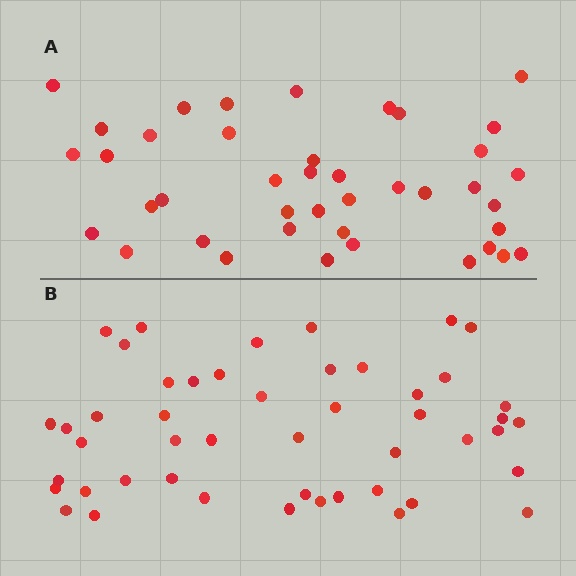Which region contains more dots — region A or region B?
Region B (the bottom region) has more dots.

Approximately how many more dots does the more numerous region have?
Region B has roughly 8 or so more dots than region A.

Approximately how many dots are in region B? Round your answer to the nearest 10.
About 50 dots. (The exact count is 48, which rounds to 50.)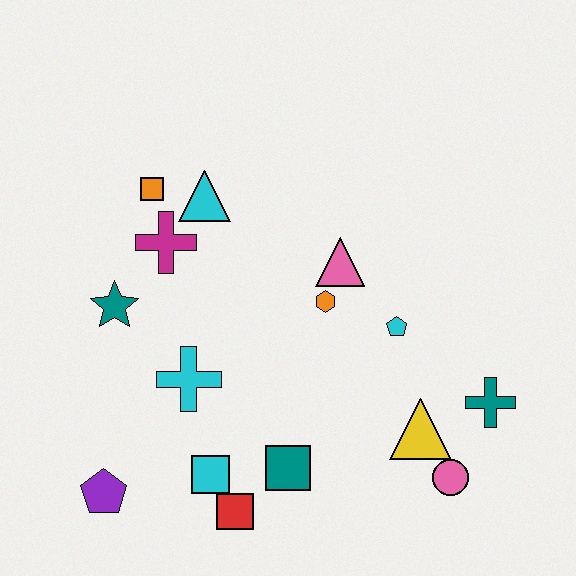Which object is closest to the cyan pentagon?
The orange hexagon is closest to the cyan pentagon.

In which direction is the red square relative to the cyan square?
The red square is below the cyan square.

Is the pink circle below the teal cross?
Yes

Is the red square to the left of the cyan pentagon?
Yes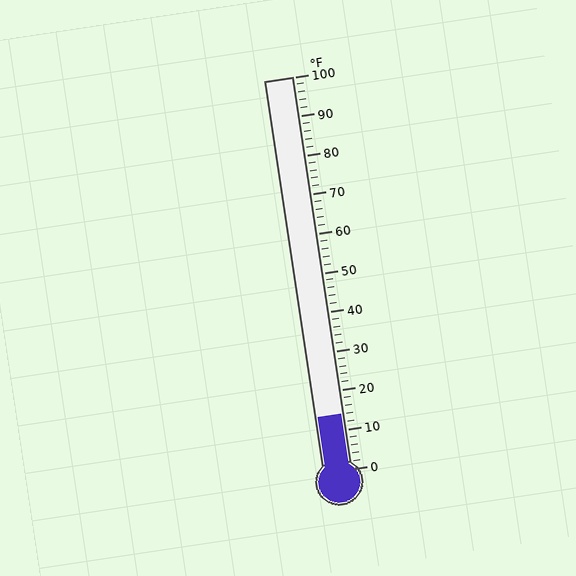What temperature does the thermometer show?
The thermometer shows approximately 14°F.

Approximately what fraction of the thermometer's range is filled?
The thermometer is filled to approximately 15% of its range.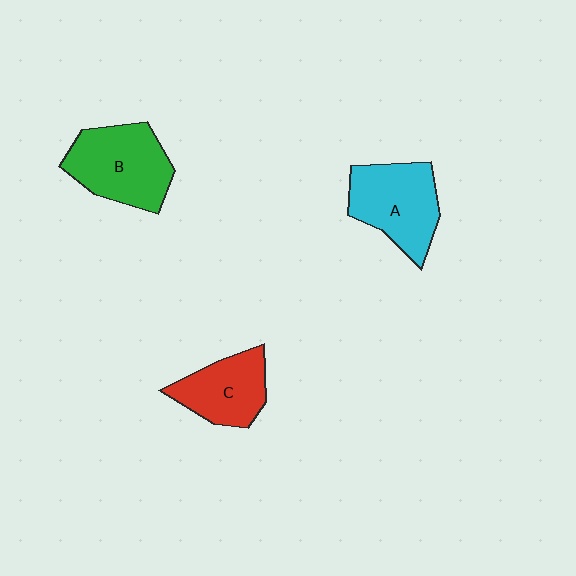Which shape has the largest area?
Shape B (green).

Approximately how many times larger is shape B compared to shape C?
Approximately 1.3 times.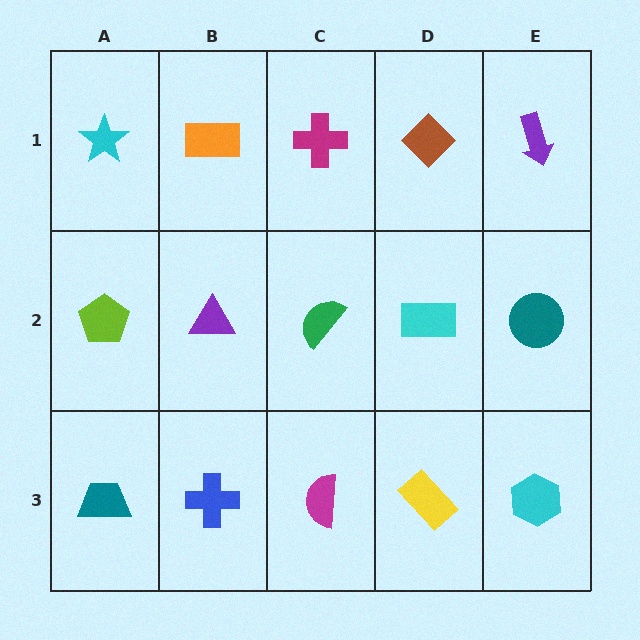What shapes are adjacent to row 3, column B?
A purple triangle (row 2, column B), a teal trapezoid (row 3, column A), a magenta semicircle (row 3, column C).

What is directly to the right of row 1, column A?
An orange rectangle.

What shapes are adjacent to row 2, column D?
A brown diamond (row 1, column D), a yellow rectangle (row 3, column D), a green semicircle (row 2, column C), a teal circle (row 2, column E).